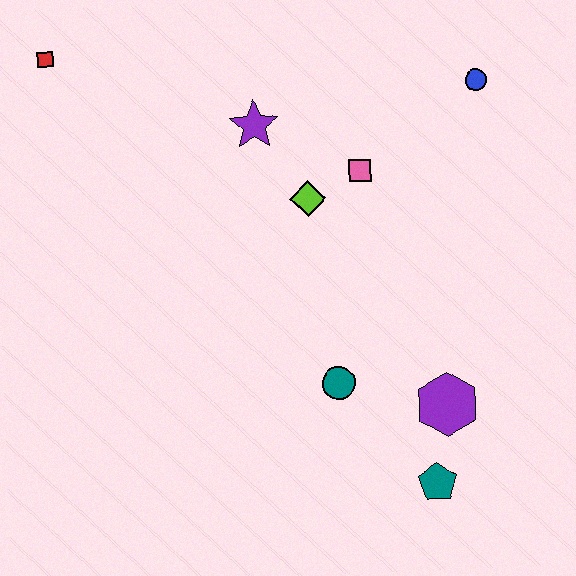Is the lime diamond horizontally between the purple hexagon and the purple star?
Yes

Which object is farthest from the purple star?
The teal pentagon is farthest from the purple star.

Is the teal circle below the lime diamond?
Yes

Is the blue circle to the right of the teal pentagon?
Yes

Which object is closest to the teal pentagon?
The purple hexagon is closest to the teal pentagon.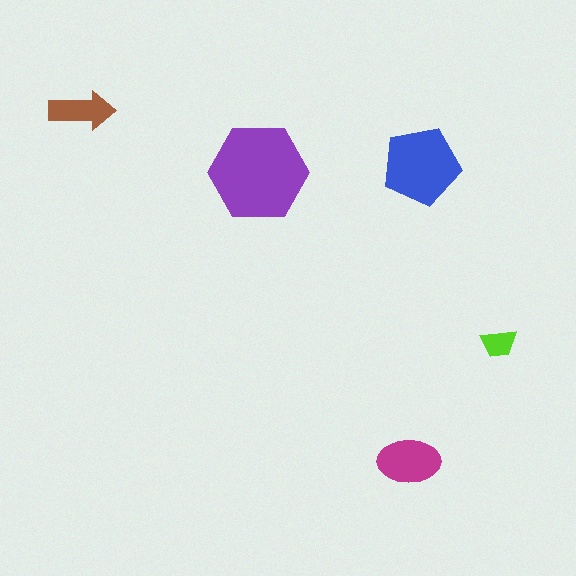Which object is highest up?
The brown arrow is topmost.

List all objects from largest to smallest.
The purple hexagon, the blue pentagon, the magenta ellipse, the brown arrow, the lime trapezoid.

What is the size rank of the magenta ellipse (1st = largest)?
3rd.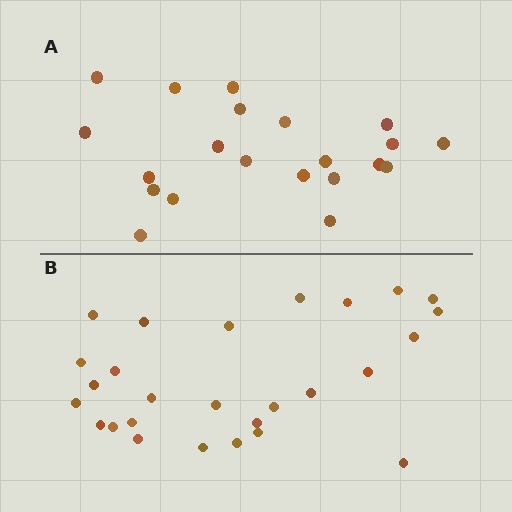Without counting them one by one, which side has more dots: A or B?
Region B (the bottom region) has more dots.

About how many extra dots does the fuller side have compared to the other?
Region B has about 6 more dots than region A.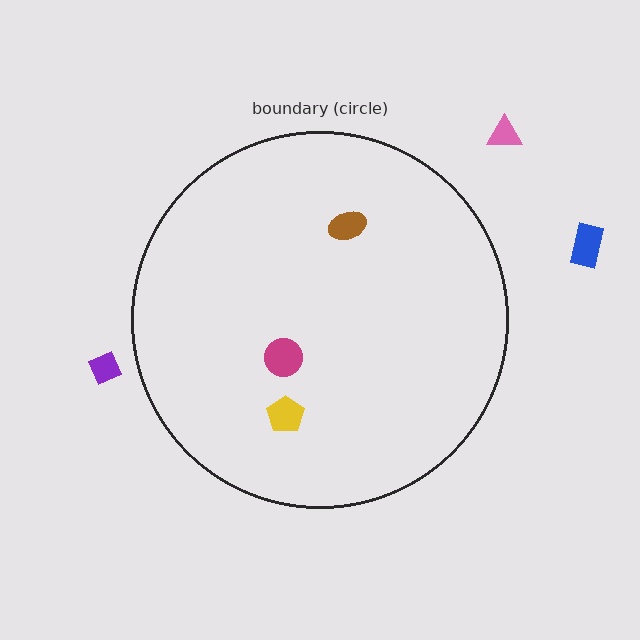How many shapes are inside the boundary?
3 inside, 3 outside.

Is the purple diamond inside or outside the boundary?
Outside.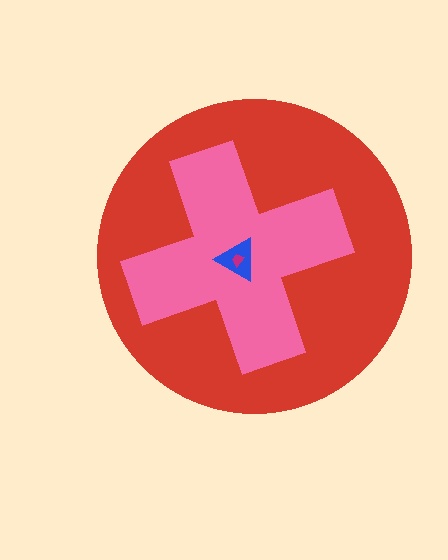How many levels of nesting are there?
4.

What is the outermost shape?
The red circle.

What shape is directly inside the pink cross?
The blue triangle.